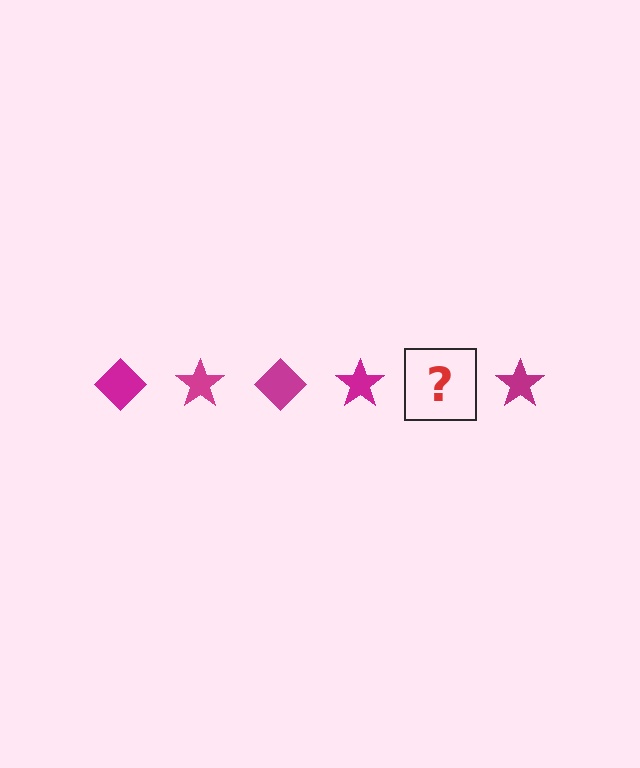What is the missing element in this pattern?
The missing element is a magenta diamond.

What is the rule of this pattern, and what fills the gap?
The rule is that the pattern cycles through diamond, star shapes in magenta. The gap should be filled with a magenta diamond.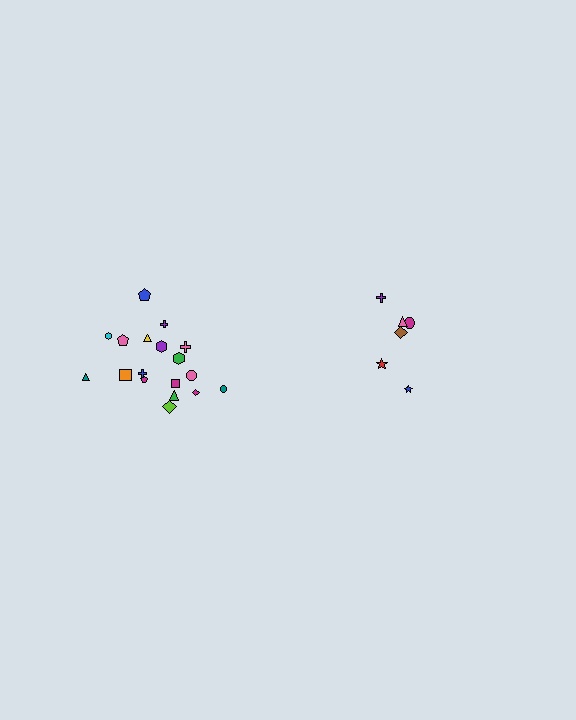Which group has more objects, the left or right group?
The left group.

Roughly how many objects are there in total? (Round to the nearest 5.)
Roughly 25 objects in total.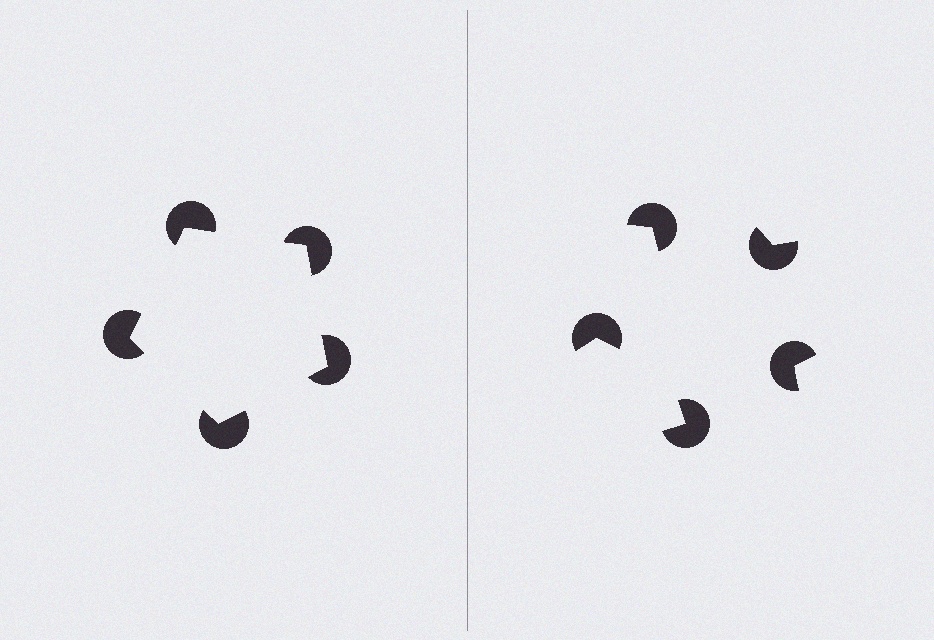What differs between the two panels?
The pac-man discs are positioned identically on both sides; only the wedge orientations differ. On the left they align to a pentagon; on the right they are misaligned.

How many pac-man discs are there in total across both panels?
10 — 5 on each side.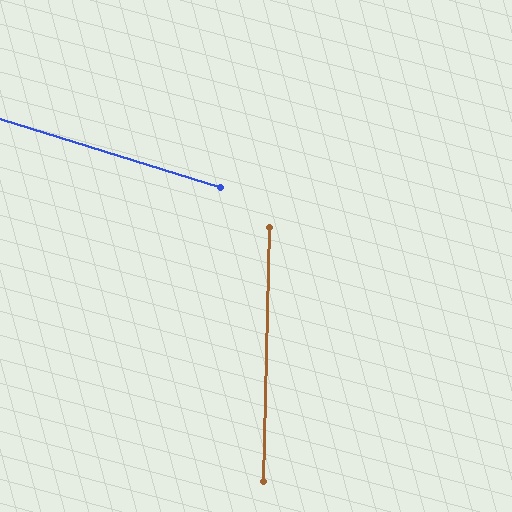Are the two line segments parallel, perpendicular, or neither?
Neither parallel nor perpendicular — they differ by about 74°.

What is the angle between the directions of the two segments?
Approximately 74 degrees.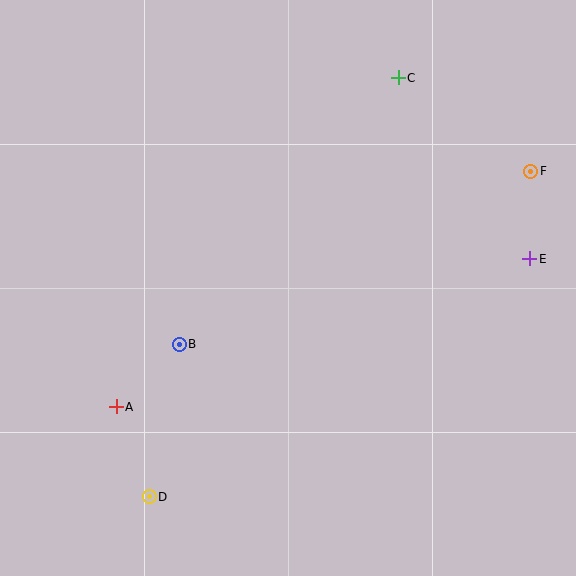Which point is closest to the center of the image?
Point B at (179, 344) is closest to the center.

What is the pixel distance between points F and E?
The distance between F and E is 88 pixels.